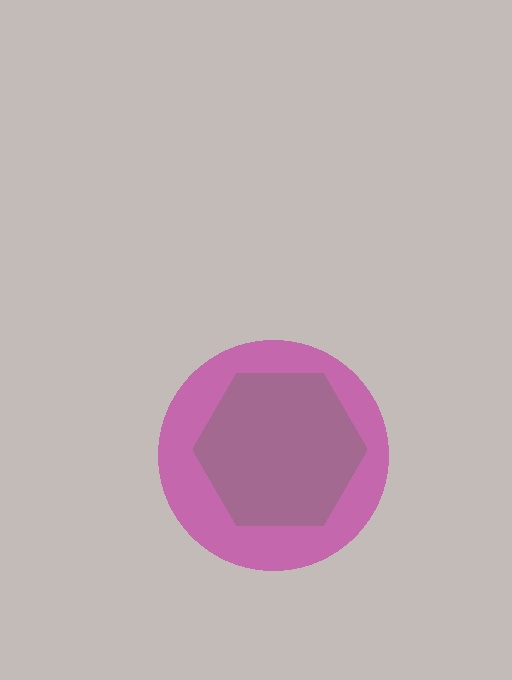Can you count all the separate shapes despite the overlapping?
Yes, there are 2 separate shapes.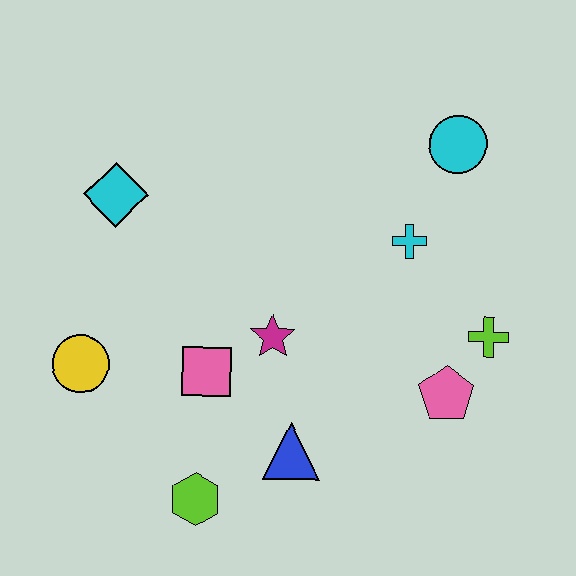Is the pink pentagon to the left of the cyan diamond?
No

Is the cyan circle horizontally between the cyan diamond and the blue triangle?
No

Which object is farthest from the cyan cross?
The yellow circle is farthest from the cyan cross.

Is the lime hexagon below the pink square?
Yes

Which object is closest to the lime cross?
The pink pentagon is closest to the lime cross.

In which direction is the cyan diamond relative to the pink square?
The cyan diamond is above the pink square.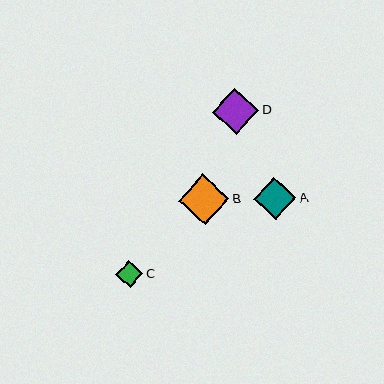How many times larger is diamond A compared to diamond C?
Diamond A is approximately 1.6 times the size of diamond C.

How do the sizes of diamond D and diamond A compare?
Diamond D and diamond A are approximately the same size.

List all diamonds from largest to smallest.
From largest to smallest: B, D, A, C.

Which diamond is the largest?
Diamond B is the largest with a size of approximately 50 pixels.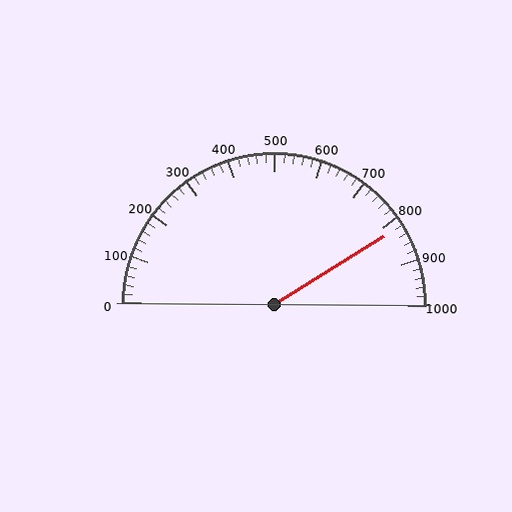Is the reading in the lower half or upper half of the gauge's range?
The reading is in the upper half of the range (0 to 1000).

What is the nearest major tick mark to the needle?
The nearest major tick mark is 800.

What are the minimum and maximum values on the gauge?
The gauge ranges from 0 to 1000.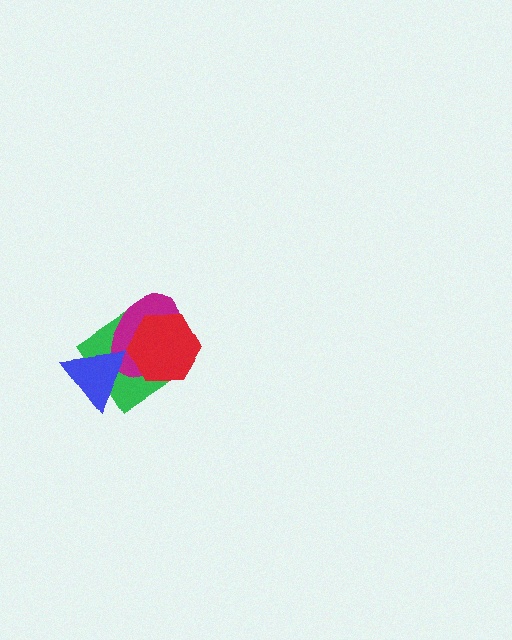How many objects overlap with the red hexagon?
2 objects overlap with the red hexagon.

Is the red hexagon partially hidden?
No, no other shape covers it.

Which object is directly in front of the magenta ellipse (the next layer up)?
The blue triangle is directly in front of the magenta ellipse.